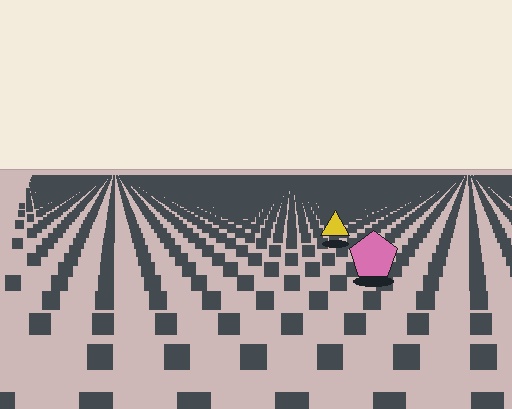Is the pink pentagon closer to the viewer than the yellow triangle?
Yes. The pink pentagon is closer — you can tell from the texture gradient: the ground texture is coarser near it.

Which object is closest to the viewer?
The pink pentagon is closest. The texture marks near it are larger and more spread out.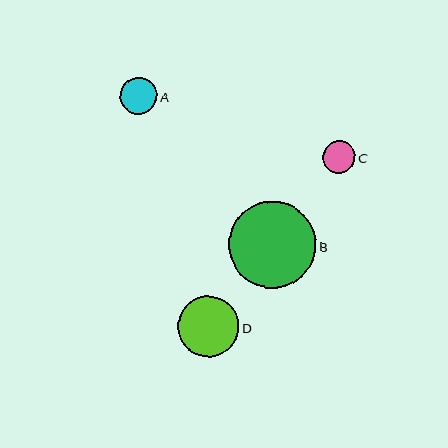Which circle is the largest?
Circle B is the largest with a size of approximately 87 pixels.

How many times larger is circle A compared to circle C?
Circle A is approximately 1.2 times the size of circle C.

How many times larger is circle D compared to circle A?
Circle D is approximately 1.6 times the size of circle A.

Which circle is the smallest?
Circle C is the smallest with a size of approximately 33 pixels.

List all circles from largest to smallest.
From largest to smallest: B, D, A, C.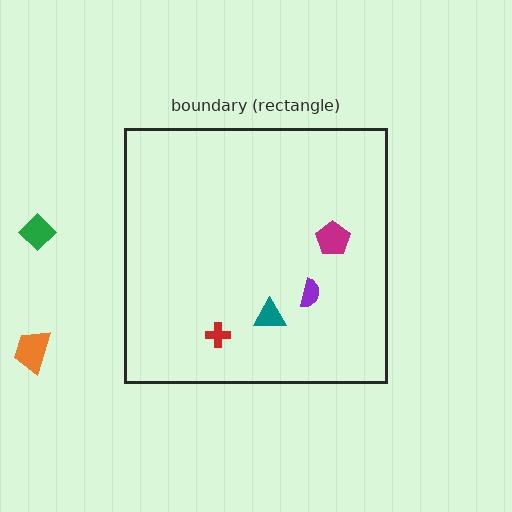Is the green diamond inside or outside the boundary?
Outside.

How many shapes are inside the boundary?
4 inside, 2 outside.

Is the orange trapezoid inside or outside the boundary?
Outside.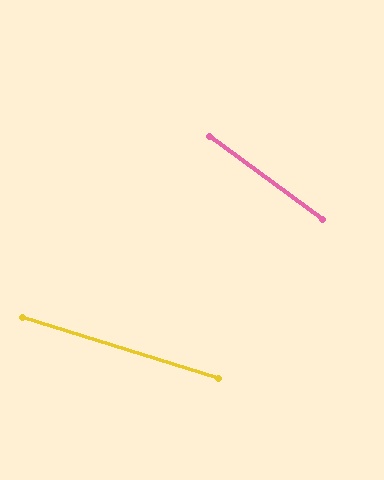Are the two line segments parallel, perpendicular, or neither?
Neither parallel nor perpendicular — they differ by about 19°.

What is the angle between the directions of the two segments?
Approximately 19 degrees.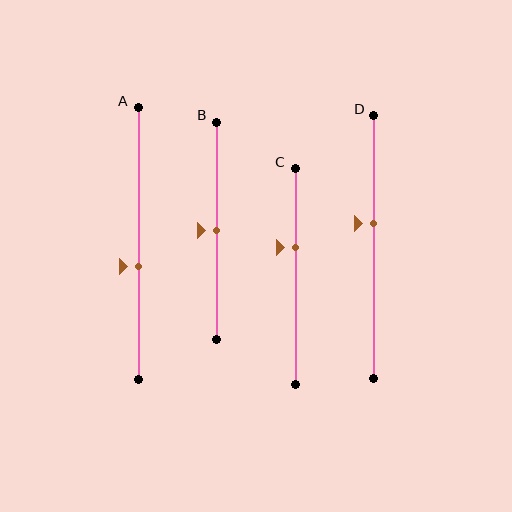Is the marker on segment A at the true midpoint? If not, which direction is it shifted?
No, the marker on segment A is shifted downward by about 8% of the segment length.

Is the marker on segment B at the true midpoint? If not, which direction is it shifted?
Yes, the marker on segment B is at the true midpoint.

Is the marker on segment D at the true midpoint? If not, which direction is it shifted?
No, the marker on segment D is shifted upward by about 9% of the segment length.